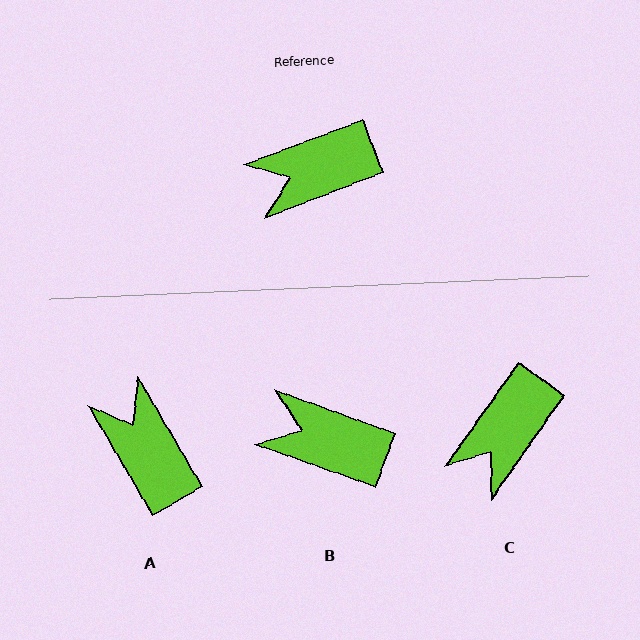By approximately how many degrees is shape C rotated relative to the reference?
Approximately 34 degrees counter-clockwise.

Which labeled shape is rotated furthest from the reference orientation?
A, about 80 degrees away.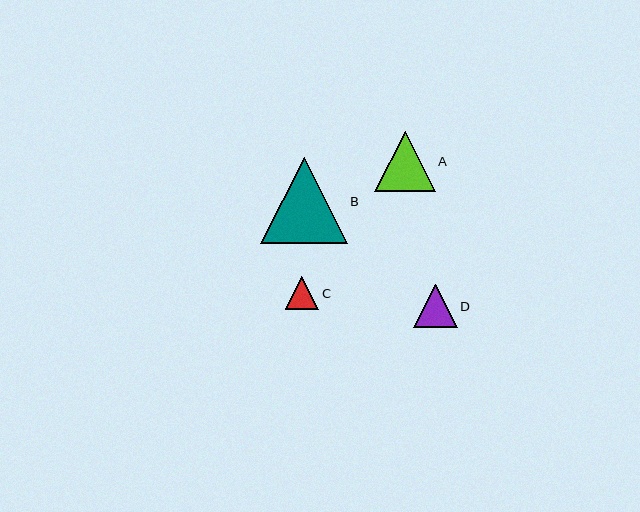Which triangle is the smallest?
Triangle C is the smallest with a size of approximately 33 pixels.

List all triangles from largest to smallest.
From largest to smallest: B, A, D, C.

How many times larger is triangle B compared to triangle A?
Triangle B is approximately 1.4 times the size of triangle A.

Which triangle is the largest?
Triangle B is the largest with a size of approximately 87 pixels.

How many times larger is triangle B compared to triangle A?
Triangle B is approximately 1.4 times the size of triangle A.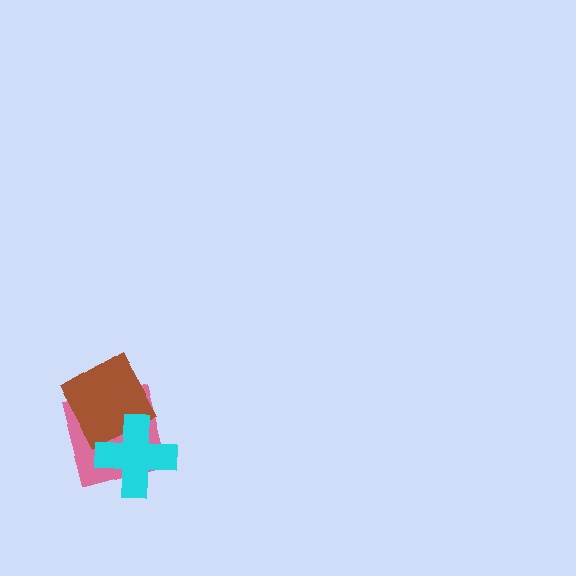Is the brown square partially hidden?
Yes, it is partially covered by another shape.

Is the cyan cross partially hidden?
No, no other shape covers it.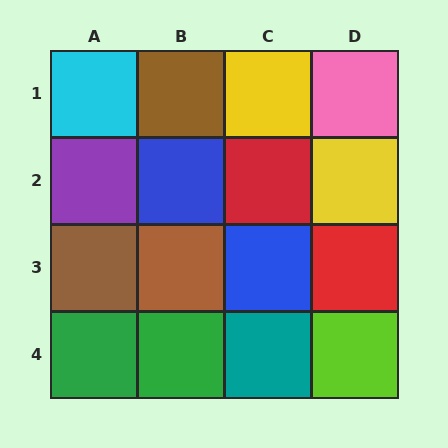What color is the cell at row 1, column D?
Pink.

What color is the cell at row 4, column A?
Green.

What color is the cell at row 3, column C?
Blue.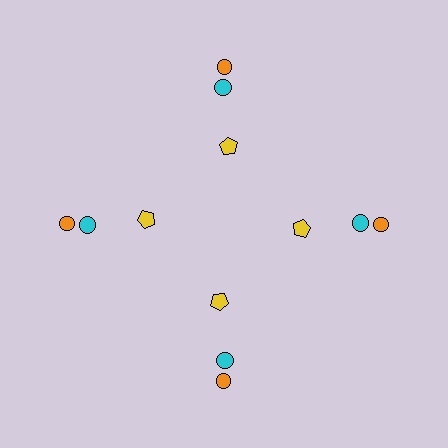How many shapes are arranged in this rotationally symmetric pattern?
There are 12 shapes, arranged in 4 groups of 3.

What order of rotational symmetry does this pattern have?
This pattern has 4-fold rotational symmetry.